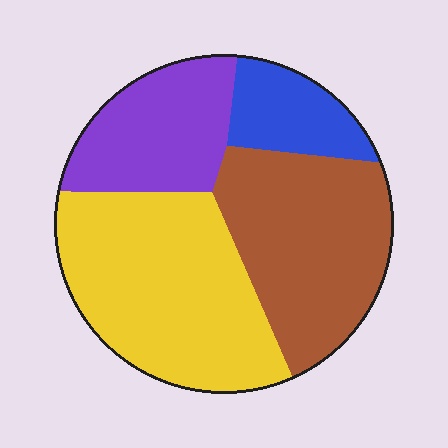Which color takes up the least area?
Blue, at roughly 10%.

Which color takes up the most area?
Yellow, at roughly 40%.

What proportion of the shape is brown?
Brown covers 31% of the shape.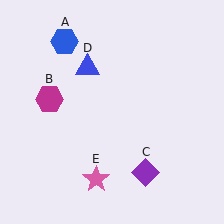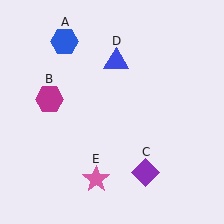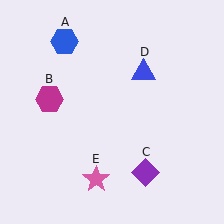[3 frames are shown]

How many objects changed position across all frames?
1 object changed position: blue triangle (object D).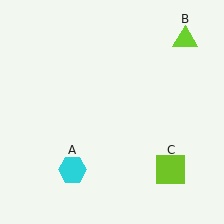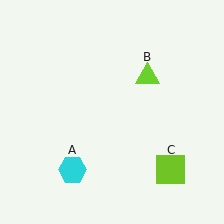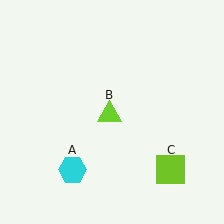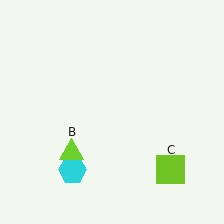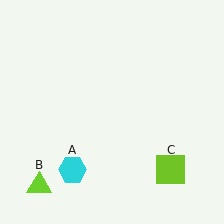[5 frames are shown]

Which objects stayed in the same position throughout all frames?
Cyan hexagon (object A) and lime square (object C) remained stationary.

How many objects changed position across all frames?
1 object changed position: lime triangle (object B).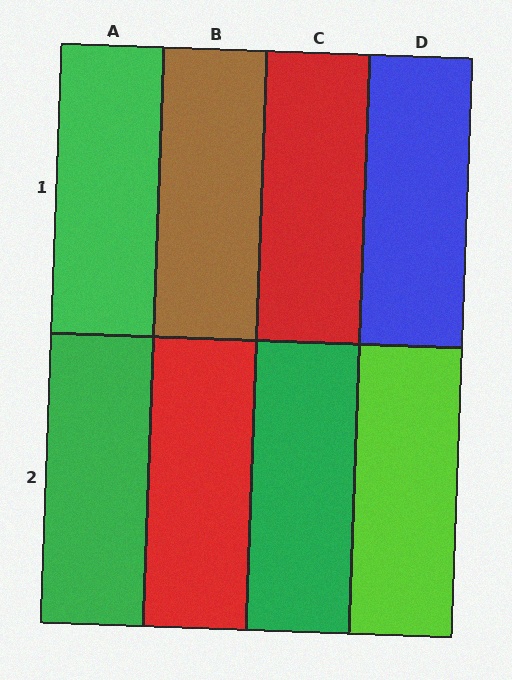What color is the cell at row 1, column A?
Green.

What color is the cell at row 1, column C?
Red.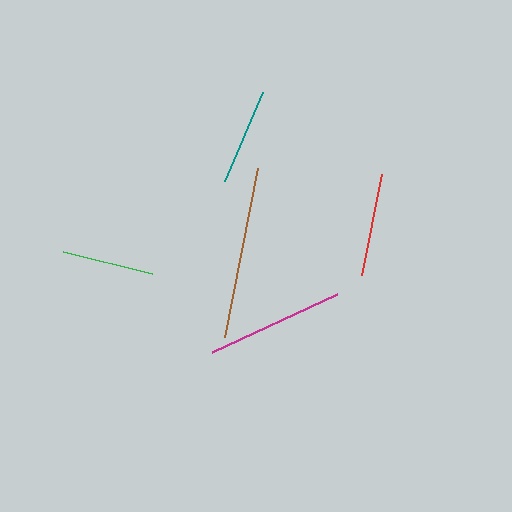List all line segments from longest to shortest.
From longest to shortest: brown, magenta, red, teal, green.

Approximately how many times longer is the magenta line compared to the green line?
The magenta line is approximately 1.5 times the length of the green line.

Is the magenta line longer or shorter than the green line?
The magenta line is longer than the green line.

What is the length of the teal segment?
The teal segment is approximately 97 pixels long.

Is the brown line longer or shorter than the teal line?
The brown line is longer than the teal line.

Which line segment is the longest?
The brown line is the longest at approximately 172 pixels.